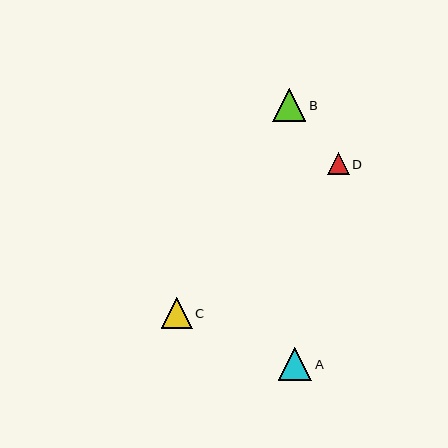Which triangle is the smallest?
Triangle D is the smallest with a size of approximately 22 pixels.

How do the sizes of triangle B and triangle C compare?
Triangle B and triangle C are approximately the same size.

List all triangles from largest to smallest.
From largest to smallest: A, B, C, D.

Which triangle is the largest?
Triangle A is the largest with a size of approximately 33 pixels.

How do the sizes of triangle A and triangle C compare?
Triangle A and triangle C are approximately the same size.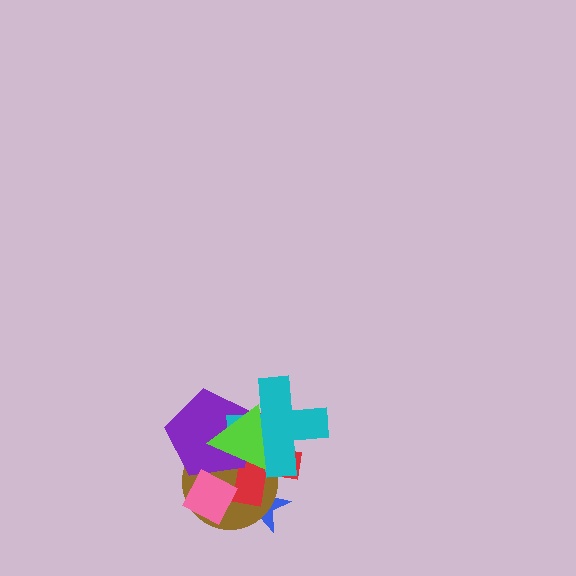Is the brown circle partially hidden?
Yes, it is partially covered by another shape.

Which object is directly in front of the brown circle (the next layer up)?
The red cross is directly in front of the brown circle.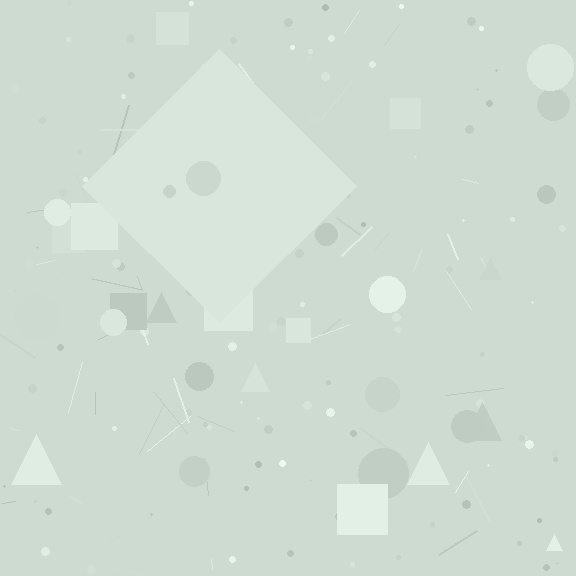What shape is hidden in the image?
A diamond is hidden in the image.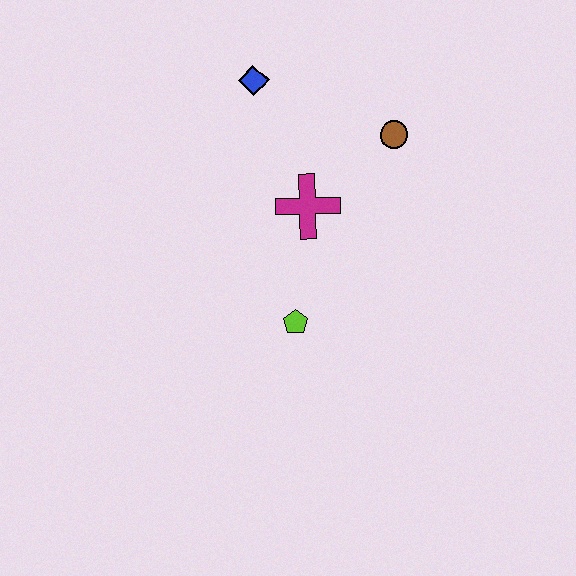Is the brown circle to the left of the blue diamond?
No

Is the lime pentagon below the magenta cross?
Yes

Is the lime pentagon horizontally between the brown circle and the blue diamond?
Yes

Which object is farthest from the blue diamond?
The lime pentagon is farthest from the blue diamond.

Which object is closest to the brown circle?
The magenta cross is closest to the brown circle.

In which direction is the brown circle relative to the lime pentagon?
The brown circle is above the lime pentagon.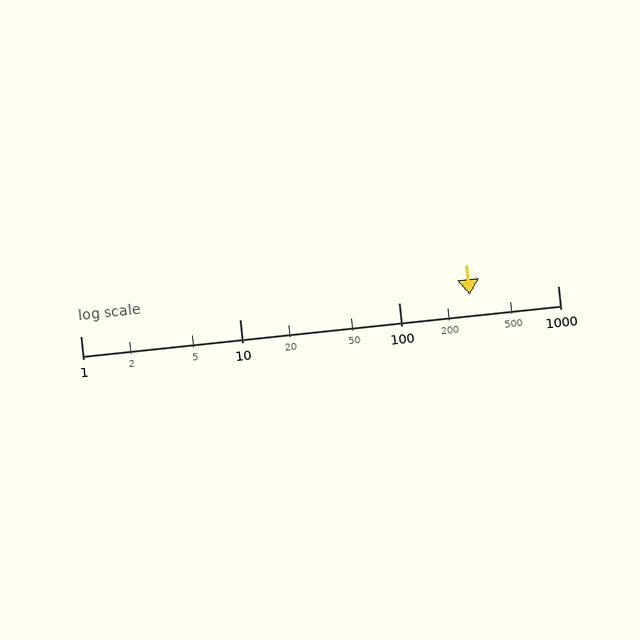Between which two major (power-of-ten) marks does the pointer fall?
The pointer is between 100 and 1000.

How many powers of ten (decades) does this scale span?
The scale spans 3 decades, from 1 to 1000.